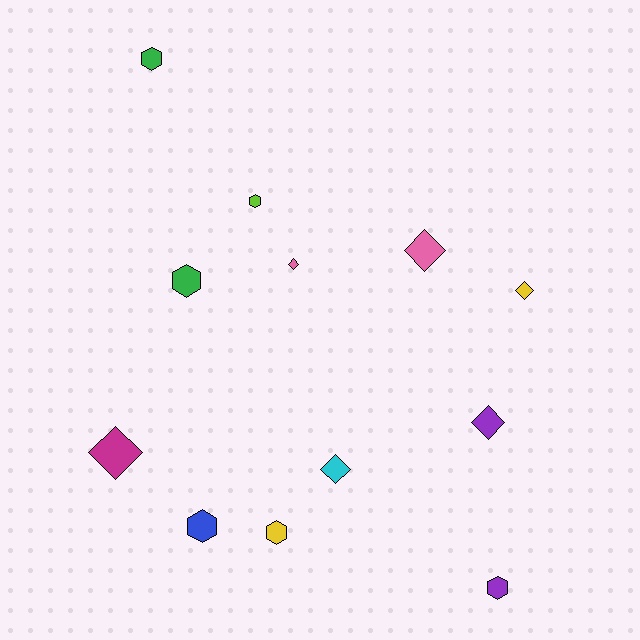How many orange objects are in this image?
There are no orange objects.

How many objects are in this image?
There are 12 objects.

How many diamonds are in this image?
There are 6 diamonds.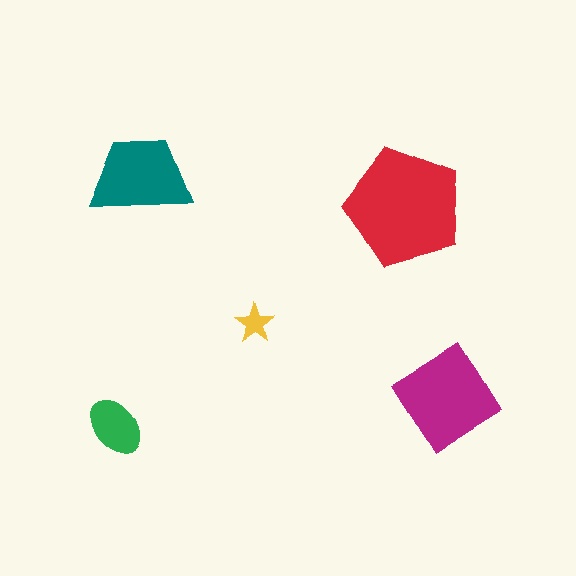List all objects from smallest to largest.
The yellow star, the green ellipse, the teal trapezoid, the magenta diamond, the red pentagon.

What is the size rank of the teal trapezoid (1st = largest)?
3rd.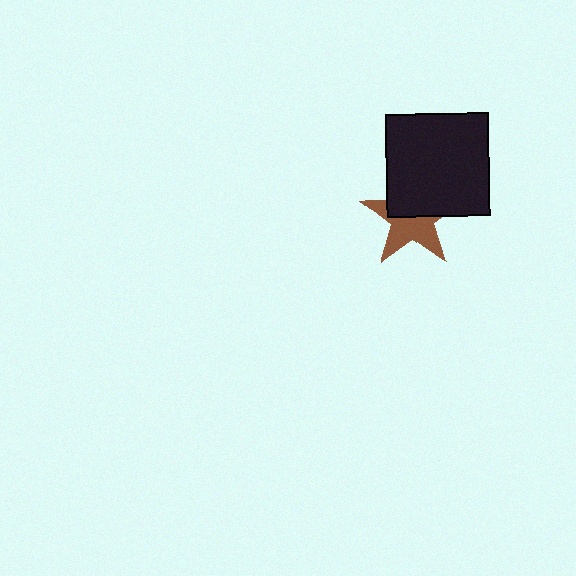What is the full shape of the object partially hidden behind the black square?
The partially hidden object is a brown star.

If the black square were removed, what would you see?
You would see the complete brown star.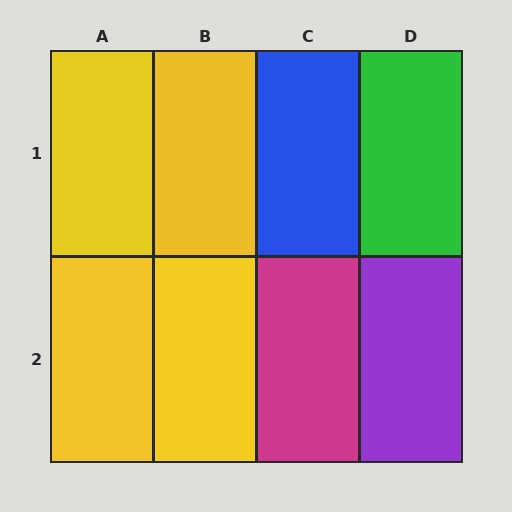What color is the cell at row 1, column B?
Yellow.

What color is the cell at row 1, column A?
Yellow.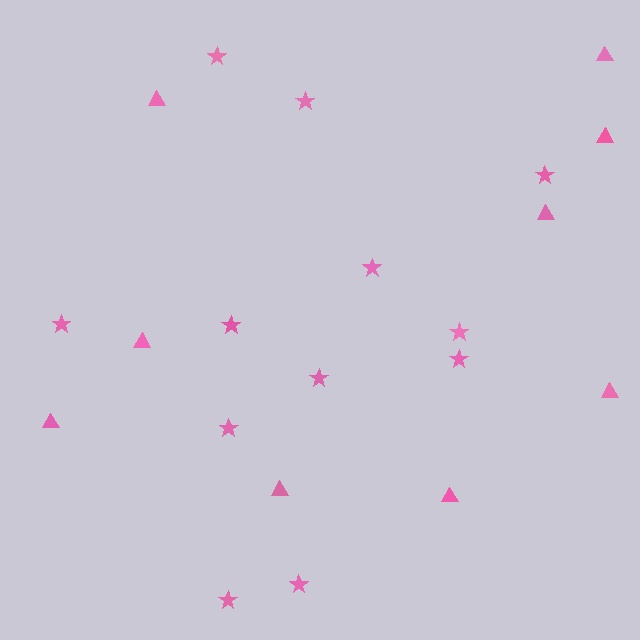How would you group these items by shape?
There are 2 groups: one group of stars (12) and one group of triangles (9).